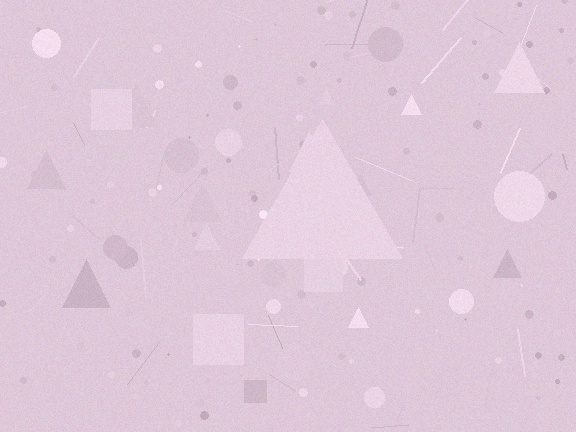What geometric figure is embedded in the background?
A triangle is embedded in the background.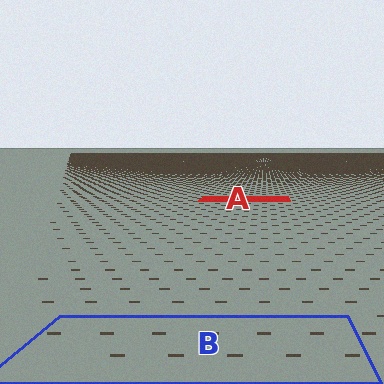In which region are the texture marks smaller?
The texture marks are smaller in region A, because it is farther away.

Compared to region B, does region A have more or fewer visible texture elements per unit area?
Region A has more texture elements per unit area — they are packed more densely because it is farther away.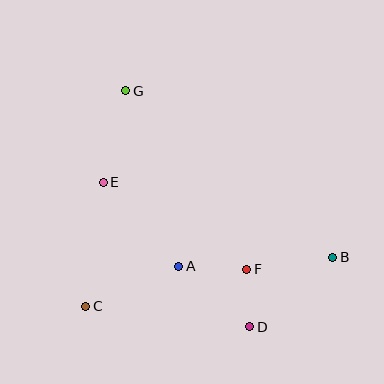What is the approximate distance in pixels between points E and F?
The distance between E and F is approximately 168 pixels.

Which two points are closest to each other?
Points D and F are closest to each other.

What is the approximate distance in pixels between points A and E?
The distance between A and E is approximately 113 pixels.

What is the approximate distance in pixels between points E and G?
The distance between E and G is approximately 94 pixels.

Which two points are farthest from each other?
Points D and G are farthest from each other.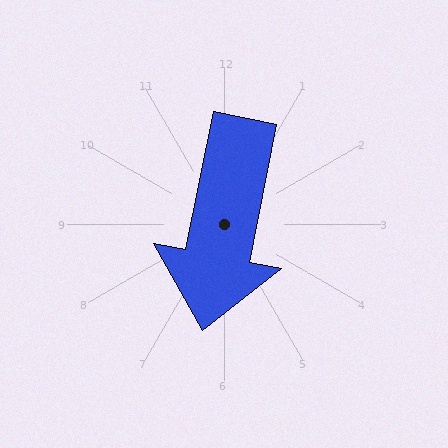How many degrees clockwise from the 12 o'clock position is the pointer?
Approximately 191 degrees.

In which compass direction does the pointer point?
South.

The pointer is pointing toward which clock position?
Roughly 6 o'clock.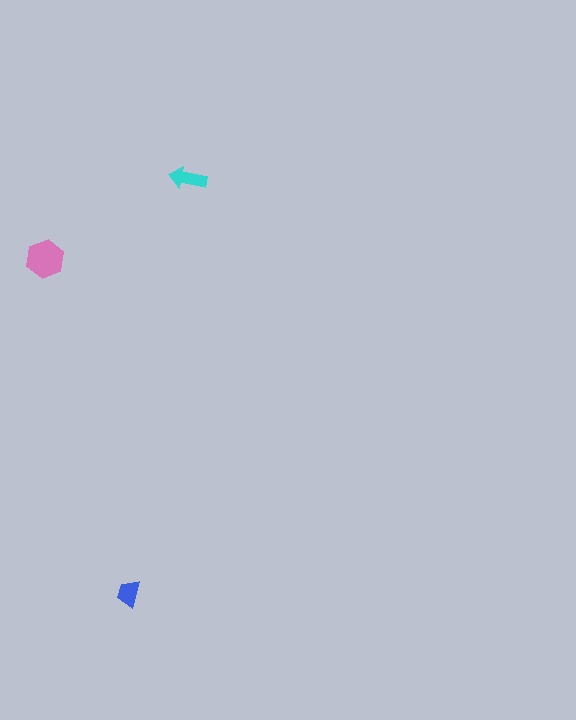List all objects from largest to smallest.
The pink hexagon, the cyan arrow, the blue trapezoid.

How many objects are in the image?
There are 3 objects in the image.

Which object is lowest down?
The blue trapezoid is bottommost.